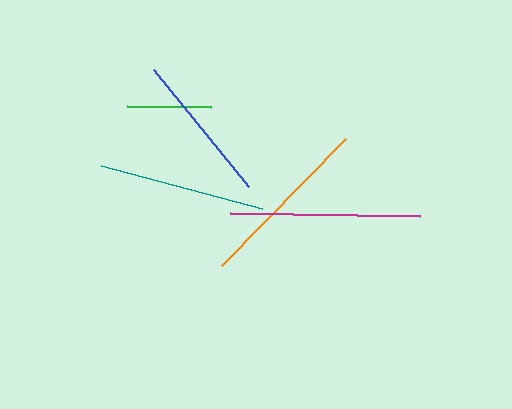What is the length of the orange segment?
The orange segment is approximately 177 pixels long.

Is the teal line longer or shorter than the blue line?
The teal line is longer than the blue line.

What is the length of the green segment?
The green segment is approximately 84 pixels long.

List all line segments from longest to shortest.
From longest to shortest: magenta, orange, teal, blue, green.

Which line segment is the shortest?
The green line is the shortest at approximately 84 pixels.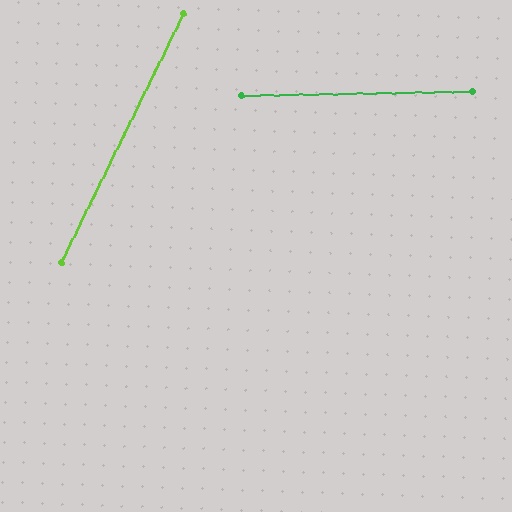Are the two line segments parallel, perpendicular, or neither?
Neither parallel nor perpendicular — they differ by about 63°.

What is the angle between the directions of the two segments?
Approximately 63 degrees.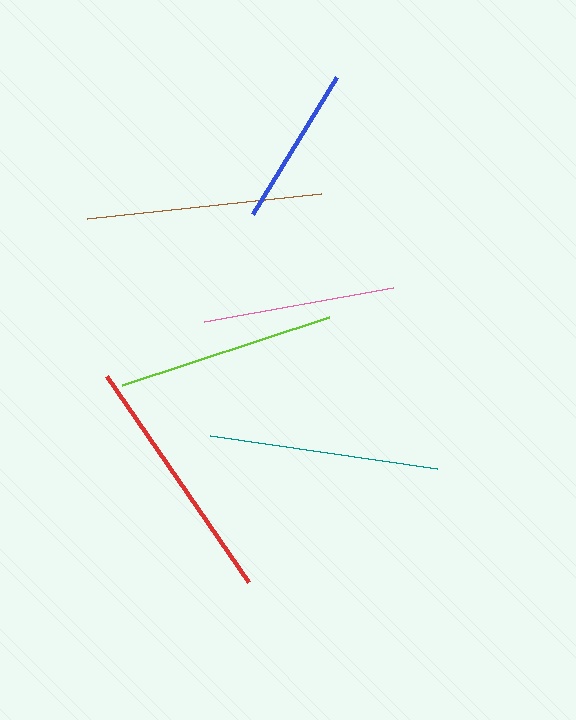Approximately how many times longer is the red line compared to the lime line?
The red line is approximately 1.1 times the length of the lime line.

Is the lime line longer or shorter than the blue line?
The lime line is longer than the blue line.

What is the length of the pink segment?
The pink segment is approximately 192 pixels long.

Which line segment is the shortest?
The blue line is the shortest at approximately 160 pixels.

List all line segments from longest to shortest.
From longest to shortest: red, brown, teal, lime, pink, blue.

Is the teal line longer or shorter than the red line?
The red line is longer than the teal line.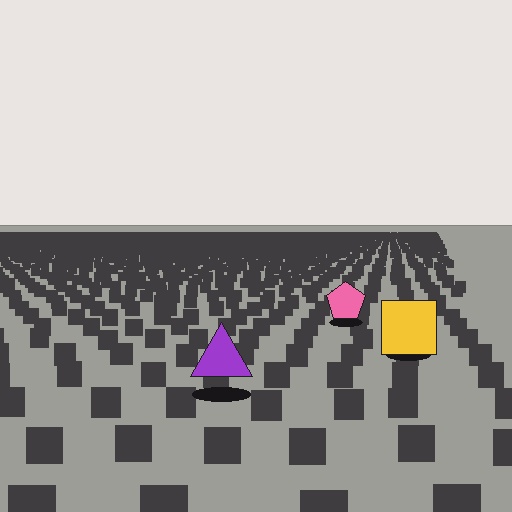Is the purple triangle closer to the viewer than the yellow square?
Yes. The purple triangle is closer — you can tell from the texture gradient: the ground texture is coarser near it.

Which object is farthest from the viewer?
The pink pentagon is farthest from the viewer. It appears smaller and the ground texture around it is denser.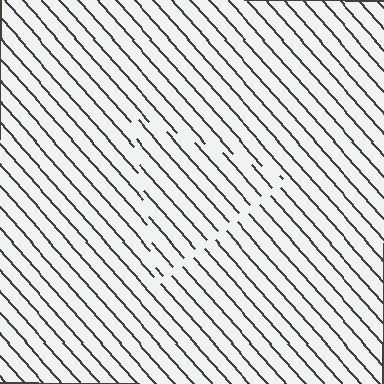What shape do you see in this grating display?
An illusory triangle. The interior of the shape contains the same grating, shifted by half a period — the contour is defined by the phase discontinuity where line-ends from the inner and outer gratings abut.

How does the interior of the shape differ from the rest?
The interior of the shape contains the same grating, shifted by half a period — the contour is defined by the phase discontinuity where line-ends from the inner and outer gratings abut.